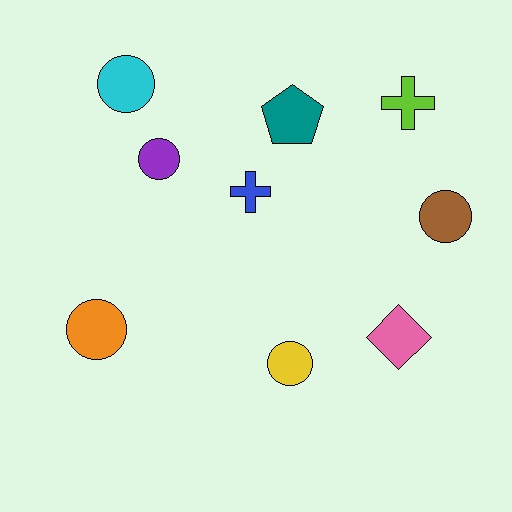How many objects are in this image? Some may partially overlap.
There are 9 objects.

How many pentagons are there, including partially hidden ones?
There is 1 pentagon.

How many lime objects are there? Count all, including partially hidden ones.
There is 1 lime object.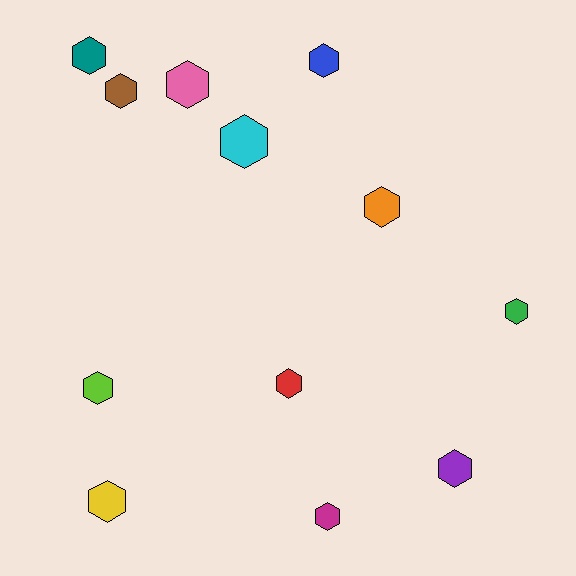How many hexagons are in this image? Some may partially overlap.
There are 12 hexagons.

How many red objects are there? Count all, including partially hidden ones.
There is 1 red object.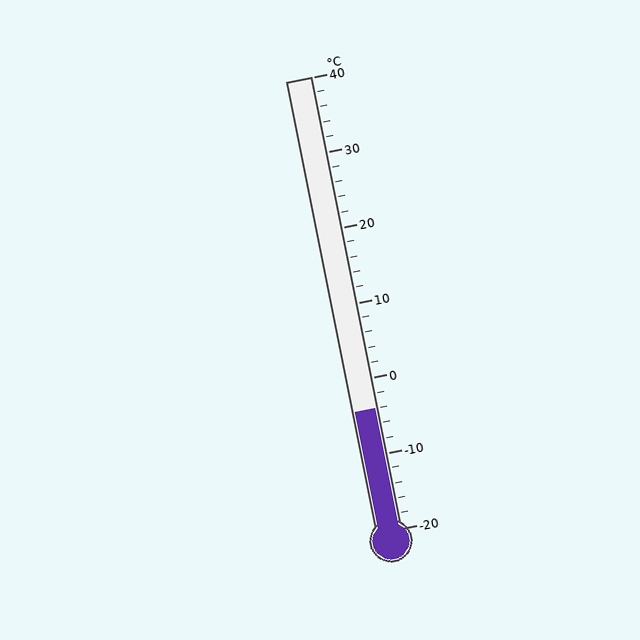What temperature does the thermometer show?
The thermometer shows approximately -4°C.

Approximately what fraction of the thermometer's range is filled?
The thermometer is filled to approximately 25% of its range.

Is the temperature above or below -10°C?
The temperature is above -10°C.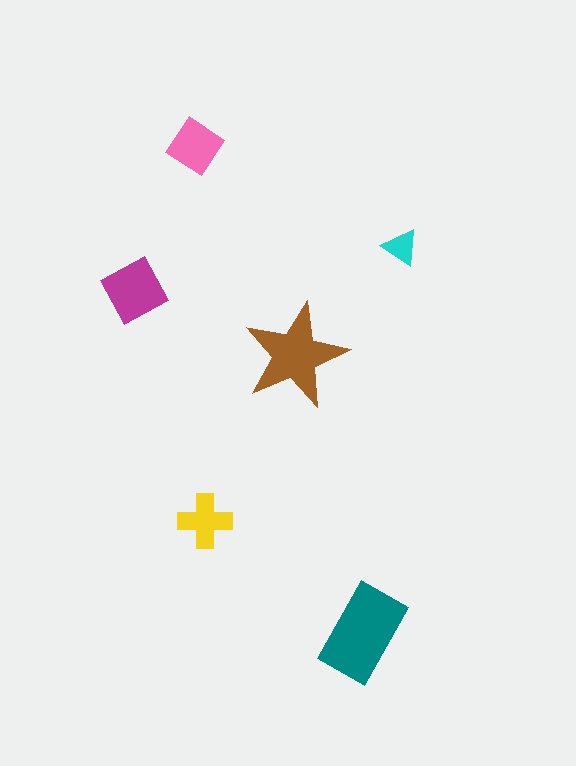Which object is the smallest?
The cyan triangle.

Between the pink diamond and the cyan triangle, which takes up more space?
The pink diamond.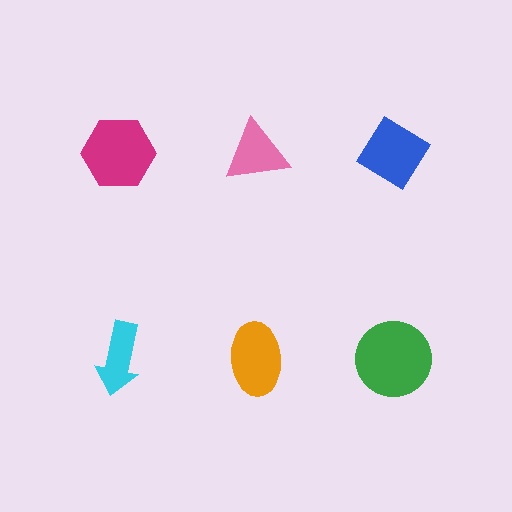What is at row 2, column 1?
A cyan arrow.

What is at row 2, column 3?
A green circle.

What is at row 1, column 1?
A magenta hexagon.